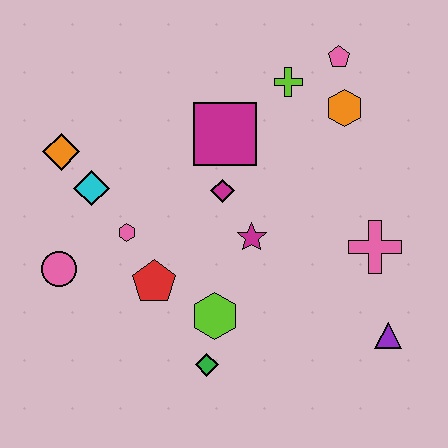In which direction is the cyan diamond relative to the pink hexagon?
The cyan diamond is above the pink hexagon.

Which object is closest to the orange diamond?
The cyan diamond is closest to the orange diamond.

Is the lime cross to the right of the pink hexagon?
Yes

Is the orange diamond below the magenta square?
Yes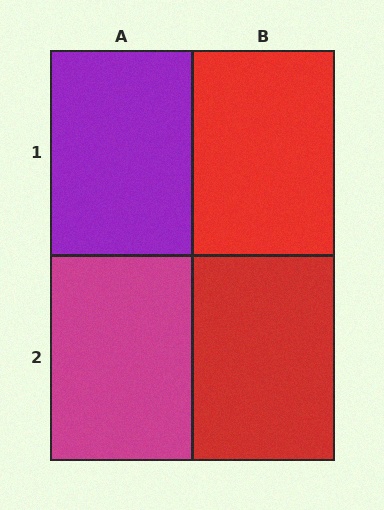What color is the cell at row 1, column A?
Purple.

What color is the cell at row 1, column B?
Red.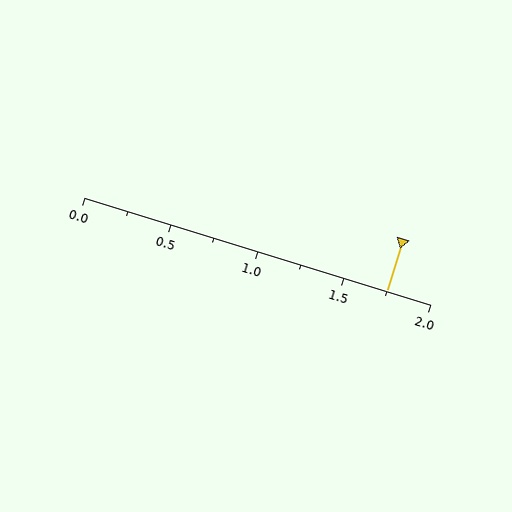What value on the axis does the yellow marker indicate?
The marker indicates approximately 1.75.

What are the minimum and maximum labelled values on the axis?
The axis runs from 0.0 to 2.0.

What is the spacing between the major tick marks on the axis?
The major ticks are spaced 0.5 apart.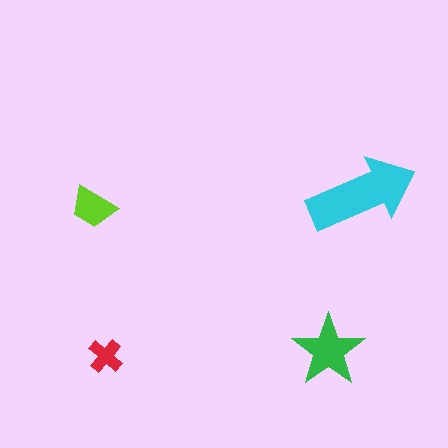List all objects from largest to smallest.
The cyan arrow, the green star, the lime trapezoid, the red cross.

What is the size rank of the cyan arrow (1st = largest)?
1st.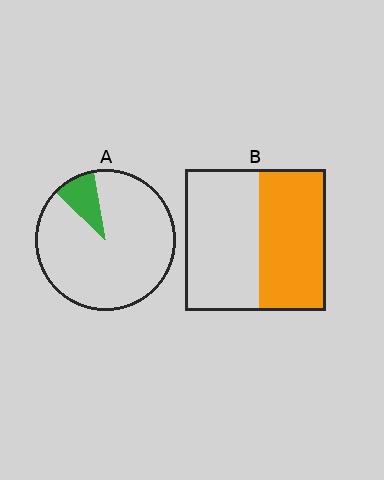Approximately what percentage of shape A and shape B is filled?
A is approximately 10% and B is approximately 50%.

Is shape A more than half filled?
No.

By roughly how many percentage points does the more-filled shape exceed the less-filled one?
By roughly 35 percentage points (B over A).